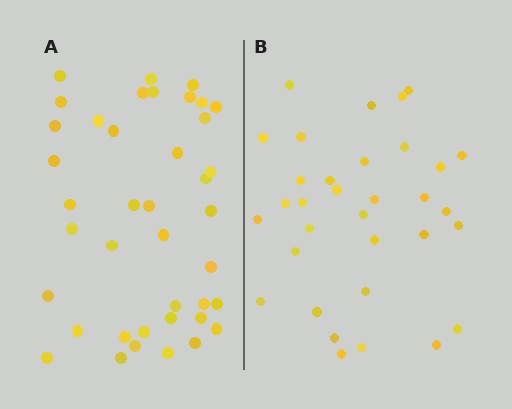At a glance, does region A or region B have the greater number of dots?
Region A (the left region) has more dots.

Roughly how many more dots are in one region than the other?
Region A has roughly 8 or so more dots than region B.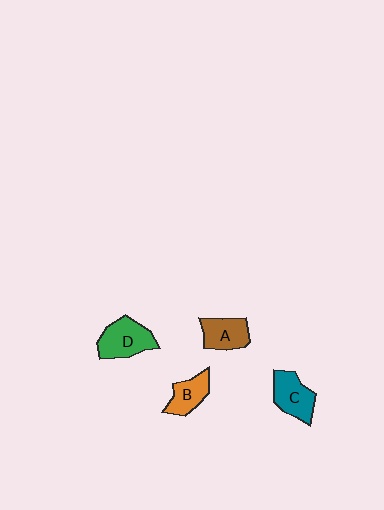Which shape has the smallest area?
Shape B (orange).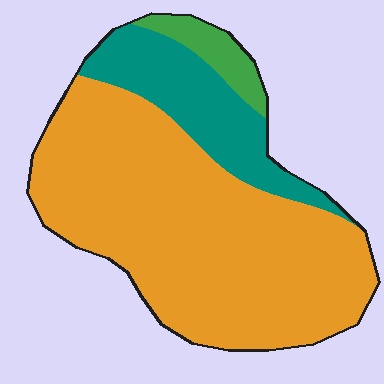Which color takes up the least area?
Green, at roughly 5%.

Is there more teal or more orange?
Orange.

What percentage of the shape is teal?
Teal takes up about one fifth (1/5) of the shape.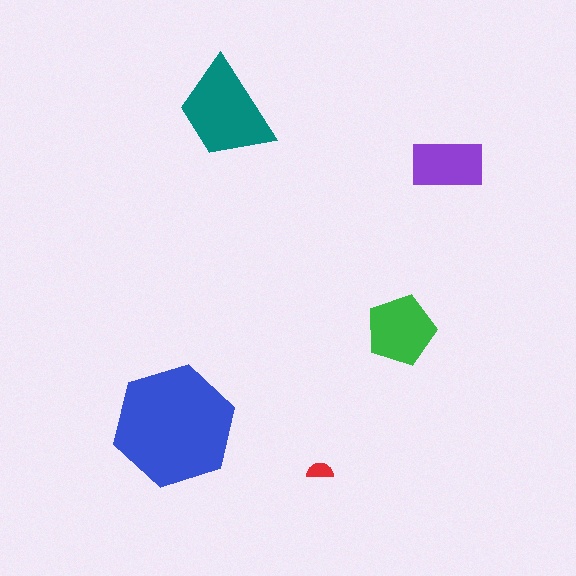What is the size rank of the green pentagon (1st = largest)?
3rd.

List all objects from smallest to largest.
The red semicircle, the purple rectangle, the green pentagon, the teal trapezoid, the blue hexagon.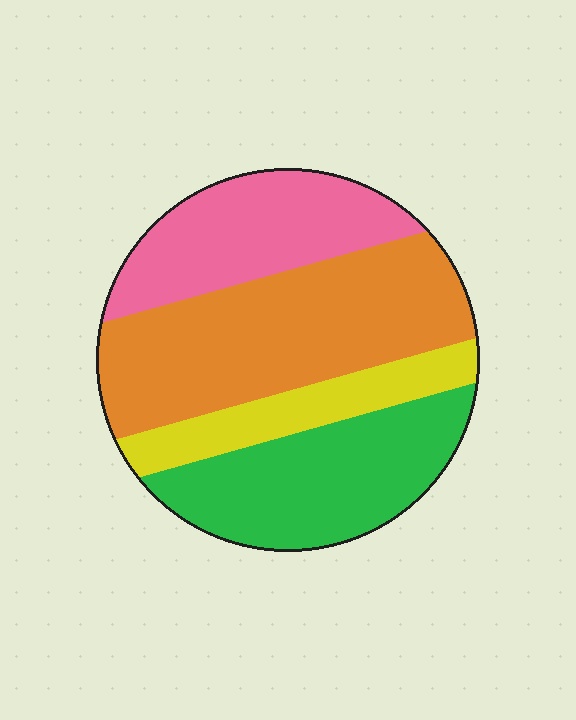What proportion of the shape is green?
Green covers around 25% of the shape.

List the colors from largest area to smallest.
From largest to smallest: orange, green, pink, yellow.